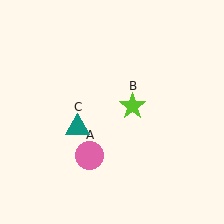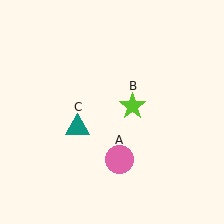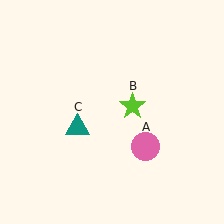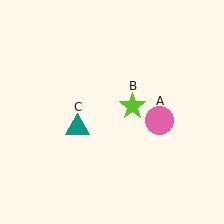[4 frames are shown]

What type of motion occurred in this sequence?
The pink circle (object A) rotated counterclockwise around the center of the scene.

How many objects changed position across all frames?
1 object changed position: pink circle (object A).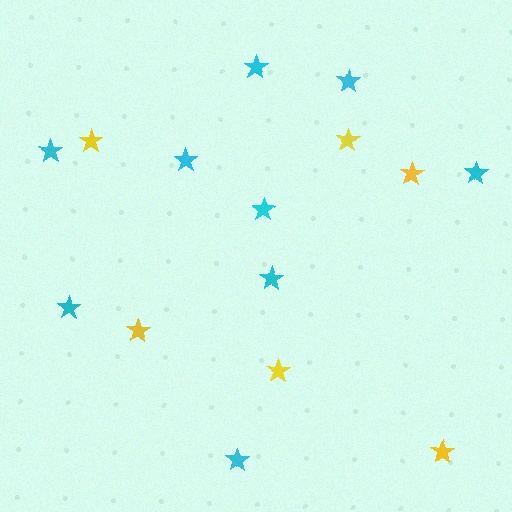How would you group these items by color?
There are 2 groups: one group of yellow stars (6) and one group of cyan stars (9).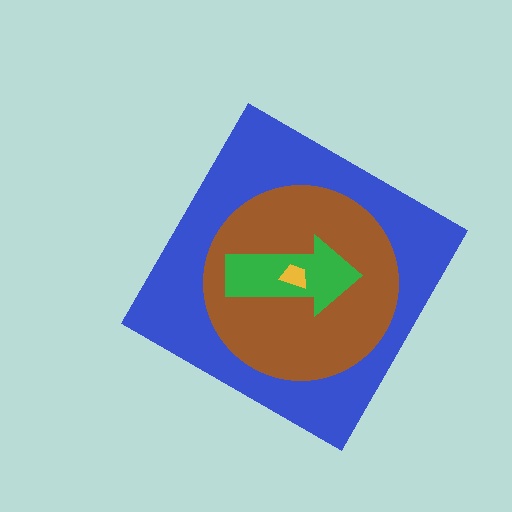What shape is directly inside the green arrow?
The yellow trapezoid.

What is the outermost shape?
The blue diamond.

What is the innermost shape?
The yellow trapezoid.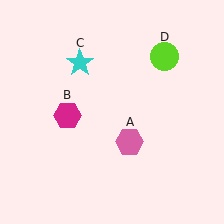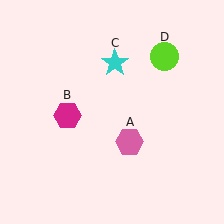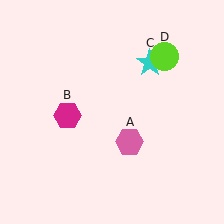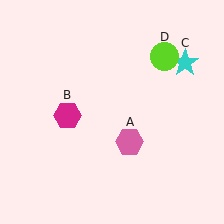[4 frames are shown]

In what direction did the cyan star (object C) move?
The cyan star (object C) moved right.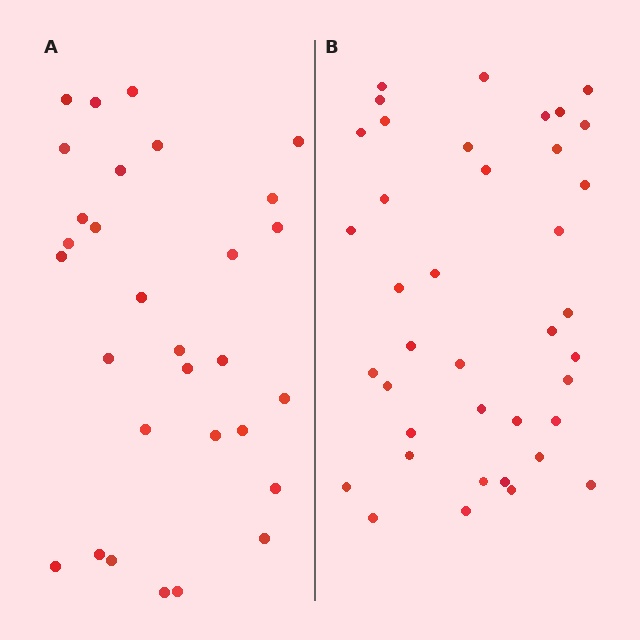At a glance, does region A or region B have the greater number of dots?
Region B (the right region) has more dots.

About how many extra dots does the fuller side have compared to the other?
Region B has roughly 8 or so more dots than region A.